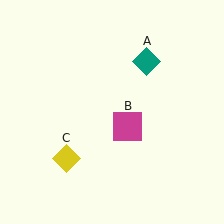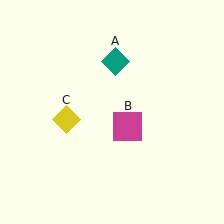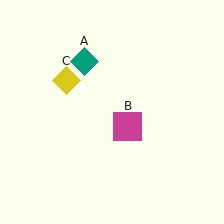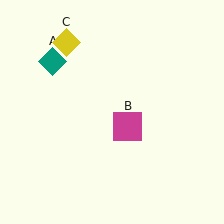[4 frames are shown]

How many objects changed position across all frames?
2 objects changed position: teal diamond (object A), yellow diamond (object C).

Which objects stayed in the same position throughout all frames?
Magenta square (object B) remained stationary.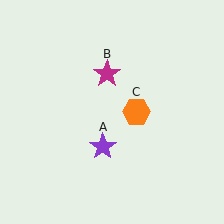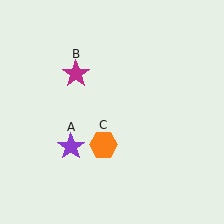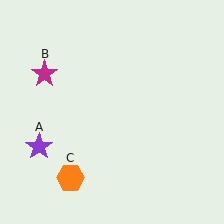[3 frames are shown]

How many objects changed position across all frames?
3 objects changed position: purple star (object A), magenta star (object B), orange hexagon (object C).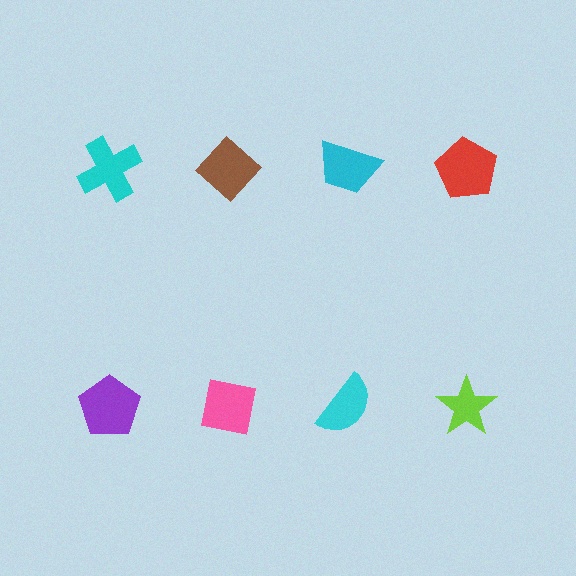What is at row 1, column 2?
A brown diamond.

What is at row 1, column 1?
A cyan cross.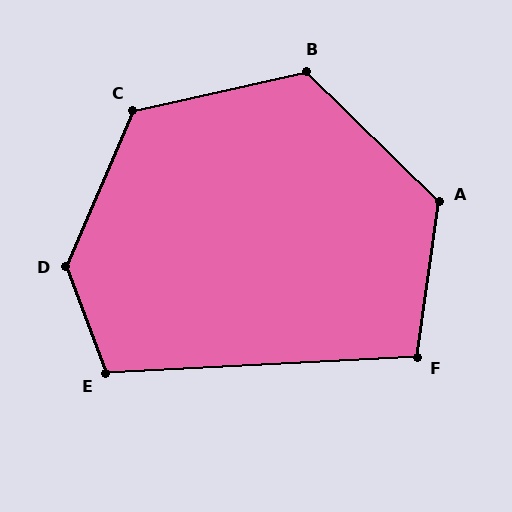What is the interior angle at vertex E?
Approximately 108 degrees (obtuse).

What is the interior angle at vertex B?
Approximately 123 degrees (obtuse).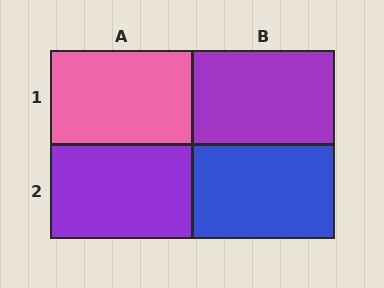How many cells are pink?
1 cell is pink.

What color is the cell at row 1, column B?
Purple.